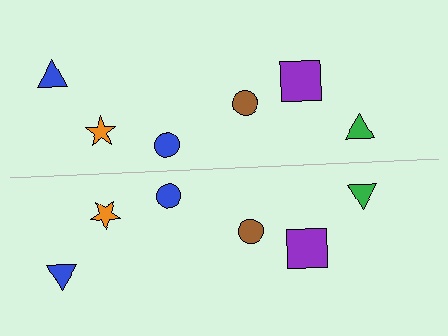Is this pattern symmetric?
Yes, this pattern has bilateral (reflection) symmetry.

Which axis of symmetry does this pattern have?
The pattern has a horizontal axis of symmetry running through the center of the image.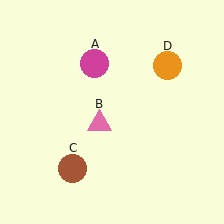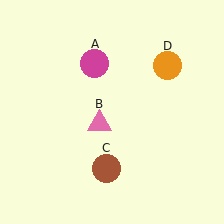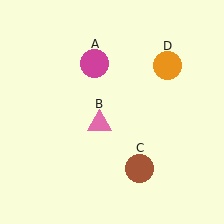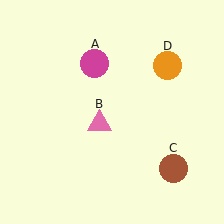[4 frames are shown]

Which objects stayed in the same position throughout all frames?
Magenta circle (object A) and pink triangle (object B) and orange circle (object D) remained stationary.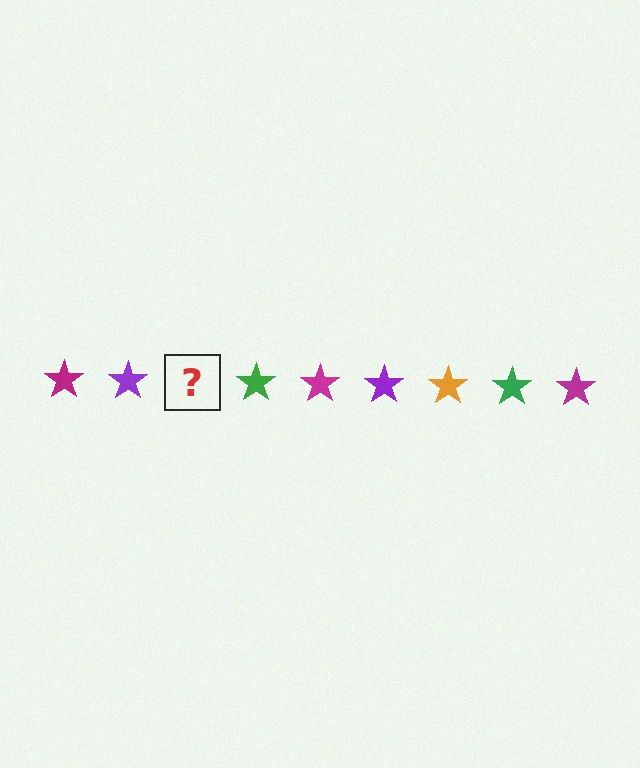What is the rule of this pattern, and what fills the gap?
The rule is that the pattern cycles through magenta, purple, orange, green stars. The gap should be filled with an orange star.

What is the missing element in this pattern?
The missing element is an orange star.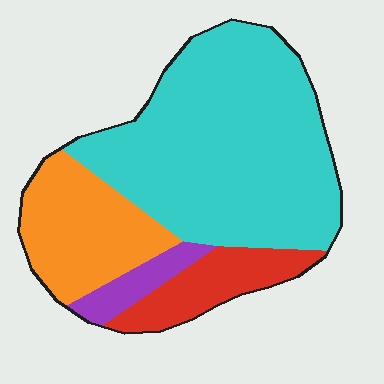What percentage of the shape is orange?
Orange takes up about one fifth (1/5) of the shape.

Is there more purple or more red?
Red.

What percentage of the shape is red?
Red covers 13% of the shape.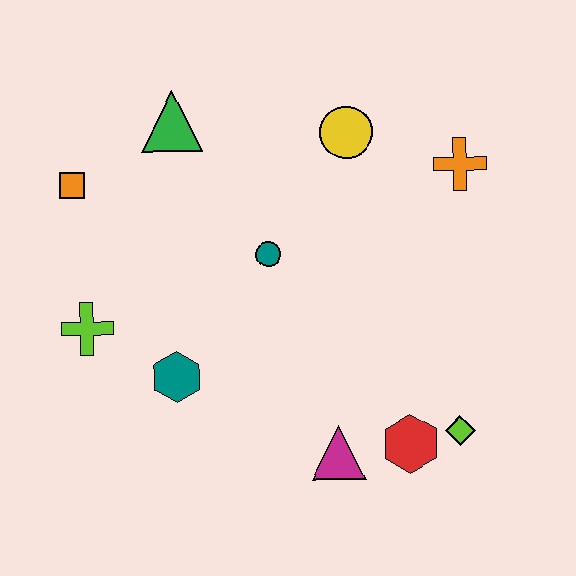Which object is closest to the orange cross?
The yellow circle is closest to the orange cross.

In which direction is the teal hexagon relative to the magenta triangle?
The teal hexagon is to the left of the magenta triangle.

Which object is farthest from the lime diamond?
The orange square is farthest from the lime diamond.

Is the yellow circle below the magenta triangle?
No